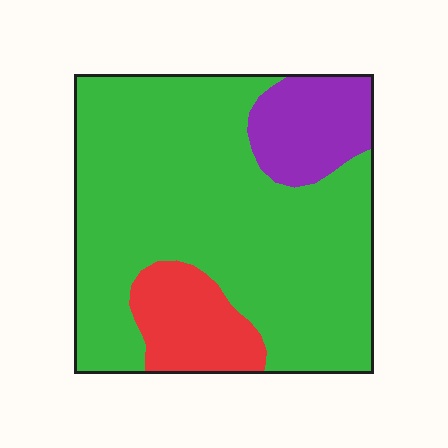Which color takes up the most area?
Green, at roughly 75%.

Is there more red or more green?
Green.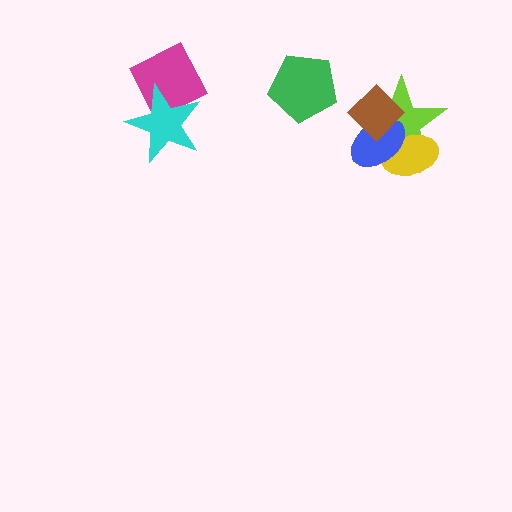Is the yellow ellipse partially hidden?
Yes, it is partially covered by another shape.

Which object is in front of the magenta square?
The cyan star is in front of the magenta square.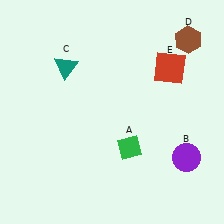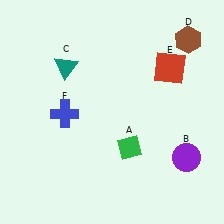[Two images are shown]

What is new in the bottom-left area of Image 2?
A blue cross (F) was added in the bottom-left area of Image 2.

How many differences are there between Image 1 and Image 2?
There is 1 difference between the two images.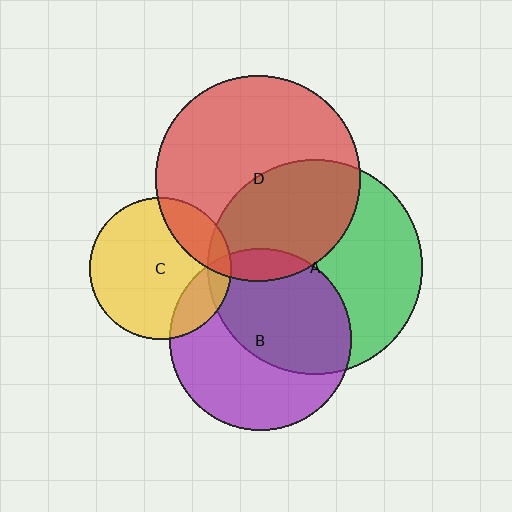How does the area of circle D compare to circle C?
Approximately 2.1 times.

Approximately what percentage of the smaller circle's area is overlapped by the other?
Approximately 20%.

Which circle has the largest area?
Circle A (green).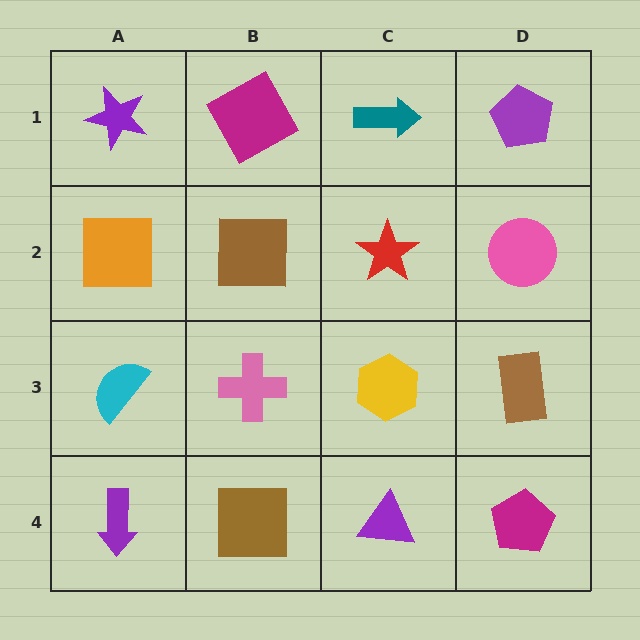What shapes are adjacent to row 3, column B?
A brown square (row 2, column B), a brown square (row 4, column B), a cyan semicircle (row 3, column A), a yellow hexagon (row 3, column C).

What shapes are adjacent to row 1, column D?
A pink circle (row 2, column D), a teal arrow (row 1, column C).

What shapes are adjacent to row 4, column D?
A brown rectangle (row 3, column D), a purple triangle (row 4, column C).